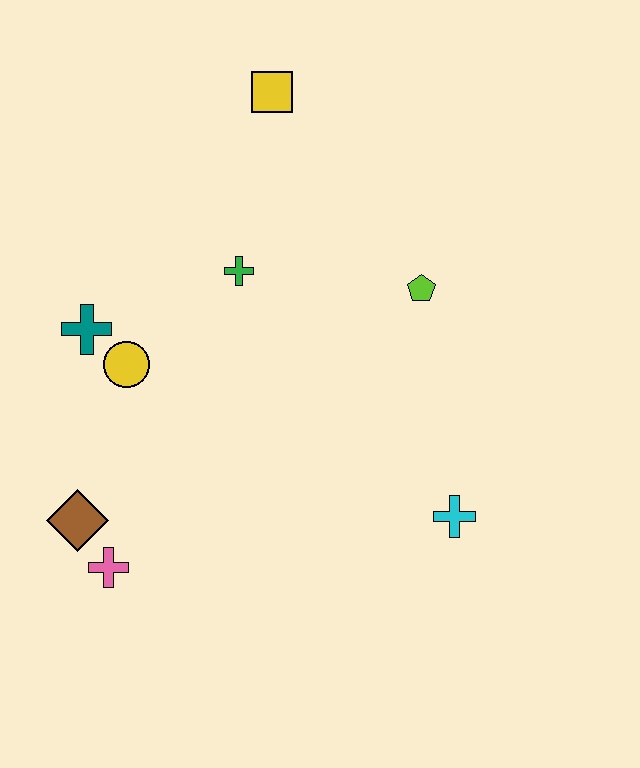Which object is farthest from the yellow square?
The pink cross is farthest from the yellow square.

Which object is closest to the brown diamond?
The pink cross is closest to the brown diamond.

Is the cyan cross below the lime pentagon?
Yes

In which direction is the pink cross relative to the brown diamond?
The pink cross is below the brown diamond.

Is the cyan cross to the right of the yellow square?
Yes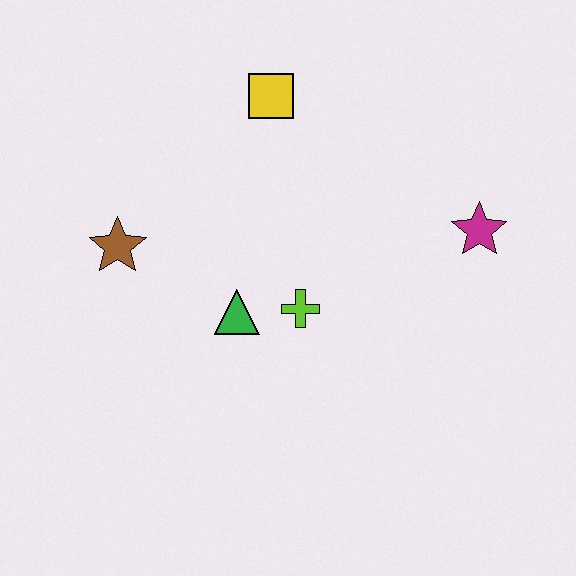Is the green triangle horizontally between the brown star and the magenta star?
Yes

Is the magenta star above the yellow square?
No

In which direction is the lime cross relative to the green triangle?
The lime cross is to the right of the green triangle.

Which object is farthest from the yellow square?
The magenta star is farthest from the yellow square.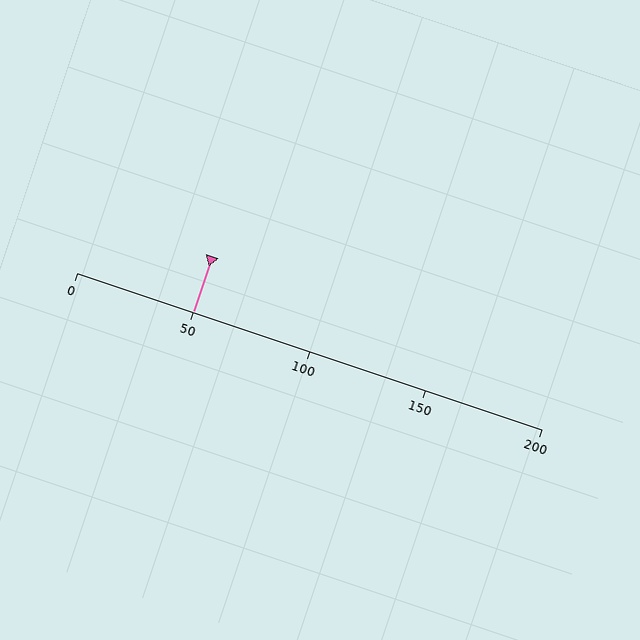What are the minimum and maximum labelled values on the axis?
The axis runs from 0 to 200.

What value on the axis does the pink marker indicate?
The marker indicates approximately 50.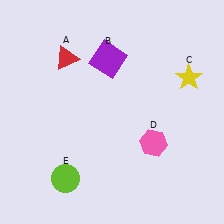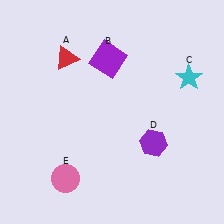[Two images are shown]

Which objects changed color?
C changed from yellow to cyan. D changed from pink to purple. E changed from lime to pink.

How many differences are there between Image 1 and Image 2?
There are 3 differences between the two images.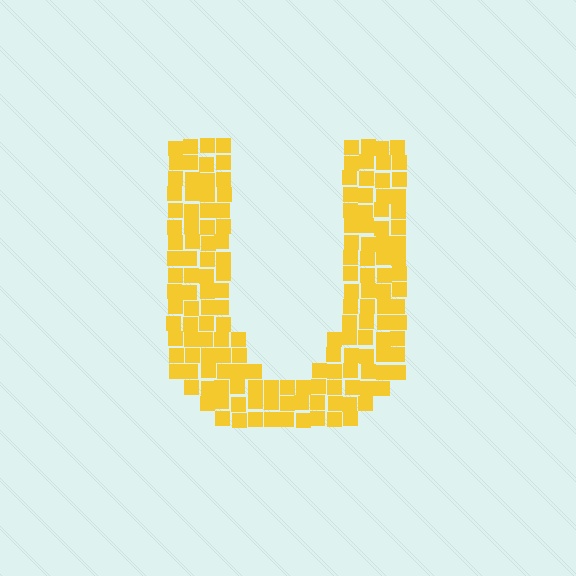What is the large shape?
The large shape is the letter U.